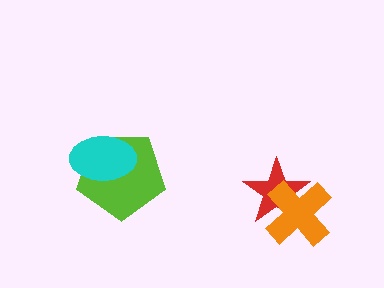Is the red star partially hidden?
Yes, it is partially covered by another shape.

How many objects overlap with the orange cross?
1 object overlaps with the orange cross.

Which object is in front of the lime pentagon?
The cyan ellipse is in front of the lime pentagon.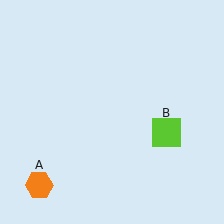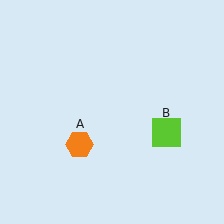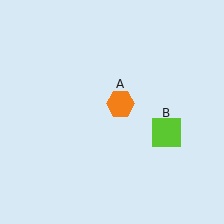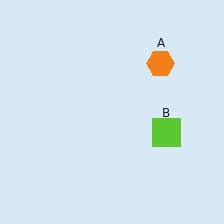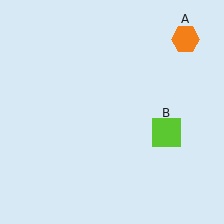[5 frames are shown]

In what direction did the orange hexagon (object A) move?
The orange hexagon (object A) moved up and to the right.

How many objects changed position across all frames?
1 object changed position: orange hexagon (object A).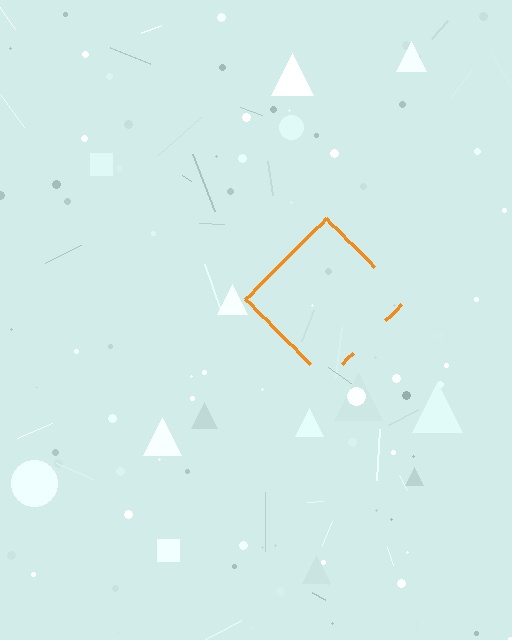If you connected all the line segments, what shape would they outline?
They would outline a diamond.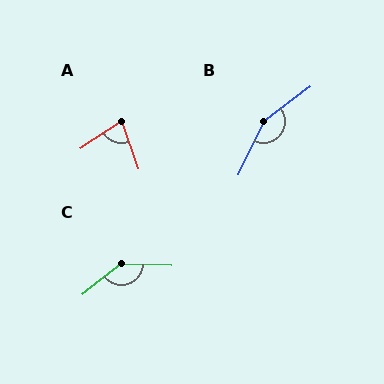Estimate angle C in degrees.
Approximately 140 degrees.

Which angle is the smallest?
A, at approximately 76 degrees.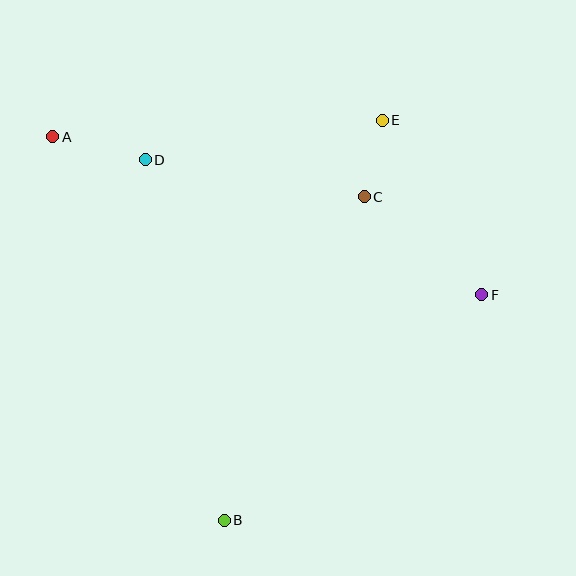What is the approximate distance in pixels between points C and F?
The distance between C and F is approximately 153 pixels.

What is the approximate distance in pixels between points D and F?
The distance between D and F is approximately 363 pixels.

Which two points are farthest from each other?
Points A and F are farthest from each other.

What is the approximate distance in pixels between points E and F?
The distance between E and F is approximately 201 pixels.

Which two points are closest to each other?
Points C and E are closest to each other.